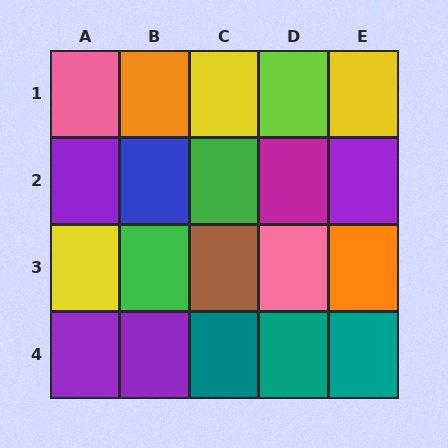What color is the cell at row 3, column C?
Brown.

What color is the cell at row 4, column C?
Teal.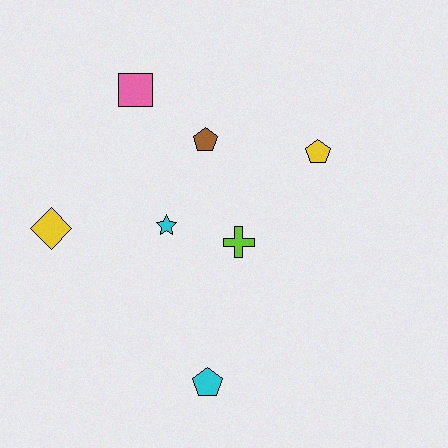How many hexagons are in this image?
There are no hexagons.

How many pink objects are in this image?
There is 1 pink object.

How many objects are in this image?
There are 7 objects.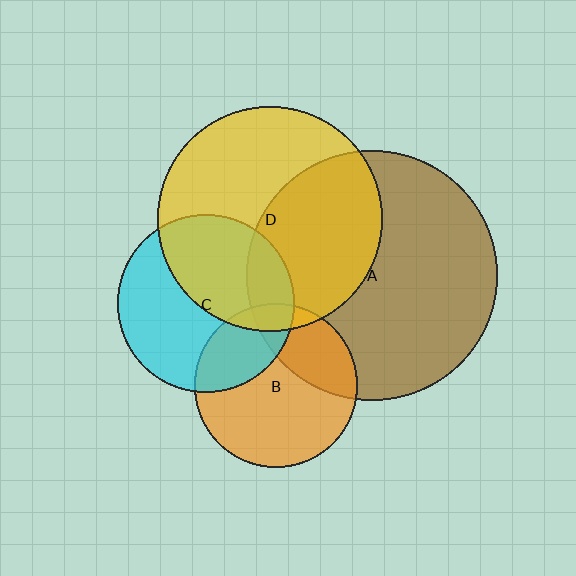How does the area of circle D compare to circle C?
Approximately 1.6 times.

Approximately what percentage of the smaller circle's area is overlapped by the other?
Approximately 30%.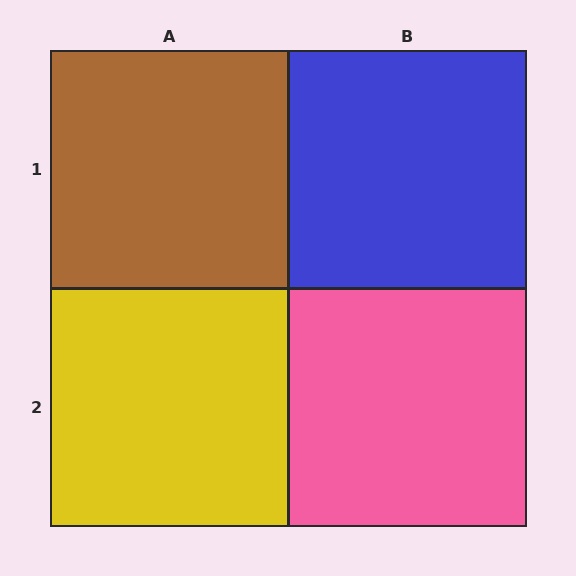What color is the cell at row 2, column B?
Pink.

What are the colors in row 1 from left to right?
Brown, blue.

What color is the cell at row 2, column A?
Yellow.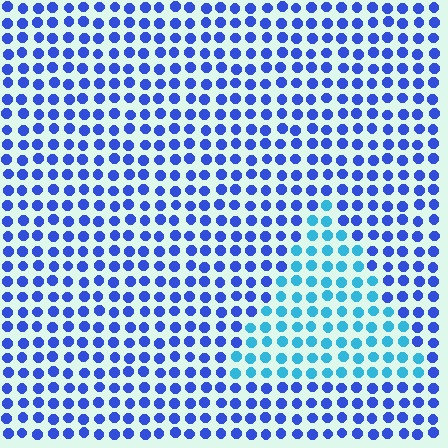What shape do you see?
I see a triangle.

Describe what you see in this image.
The image is filled with small blue elements in a uniform arrangement. A triangle-shaped region is visible where the elements are tinted to a slightly different hue, forming a subtle color boundary.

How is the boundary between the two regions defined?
The boundary is defined purely by a slight shift in hue (about 38 degrees). Spacing, size, and orientation are identical on both sides.